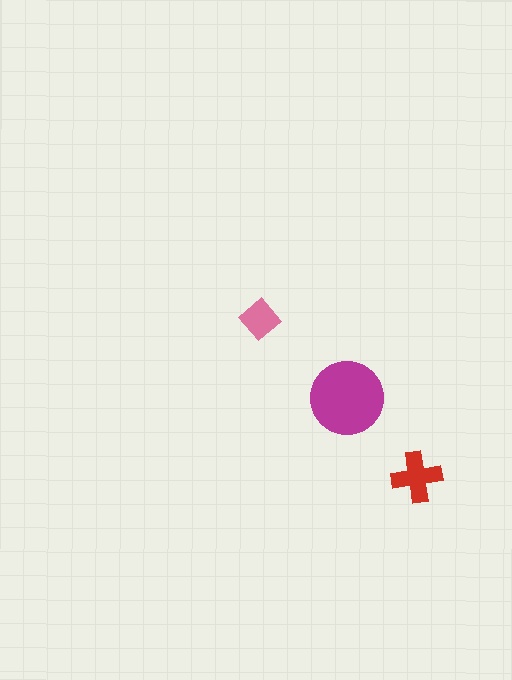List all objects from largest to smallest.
The magenta circle, the red cross, the pink diamond.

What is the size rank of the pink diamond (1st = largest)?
3rd.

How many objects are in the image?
There are 3 objects in the image.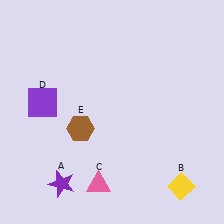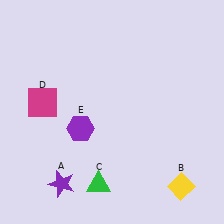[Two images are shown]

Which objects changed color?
C changed from pink to green. D changed from purple to magenta. E changed from brown to purple.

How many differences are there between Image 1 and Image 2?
There are 3 differences between the two images.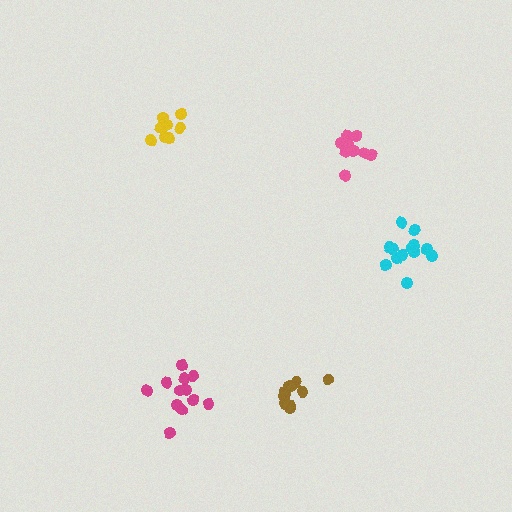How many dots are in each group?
Group 1: 12 dots, Group 2: 9 dots, Group 3: 13 dots, Group 4: 10 dots, Group 5: 11 dots (55 total).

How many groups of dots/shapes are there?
There are 5 groups.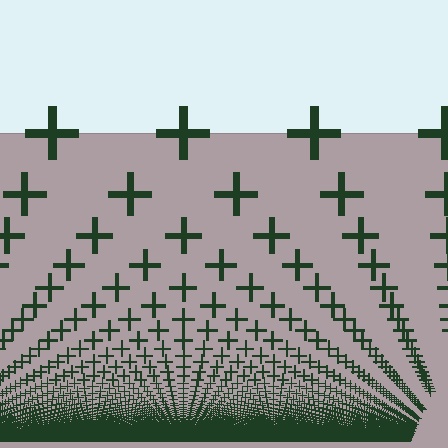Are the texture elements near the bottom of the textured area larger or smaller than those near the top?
Smaller. The gradient is inverted — elements near the bottom are smaller and denser.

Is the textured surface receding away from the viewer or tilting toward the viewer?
The surface appears to tilt toward the viewer. Texture elements get larger and sparser toward the top.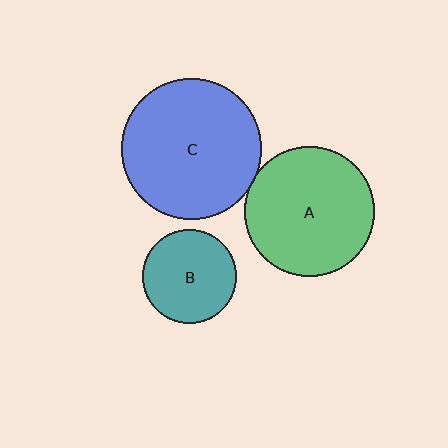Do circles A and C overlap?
Yes.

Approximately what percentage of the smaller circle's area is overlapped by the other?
Approximately 5%.